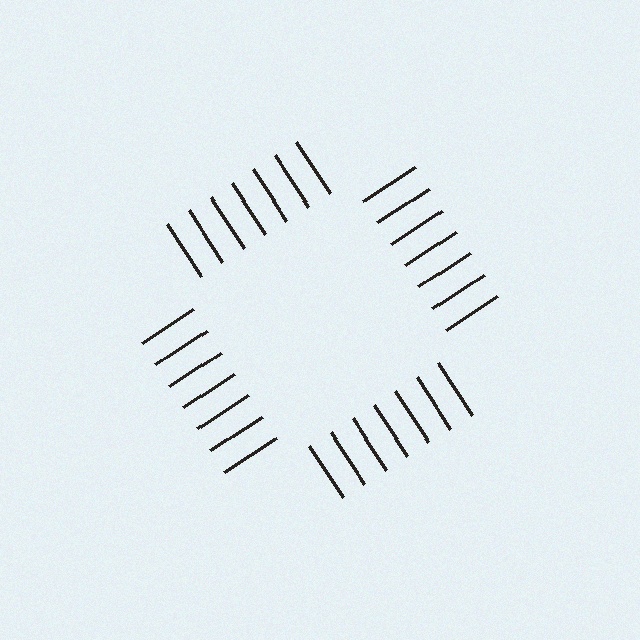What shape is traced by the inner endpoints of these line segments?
An illusory square — the line segments terminate on its edges but no continuous stroke is drawn.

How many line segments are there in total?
28 — 7 along each of the 4 edges.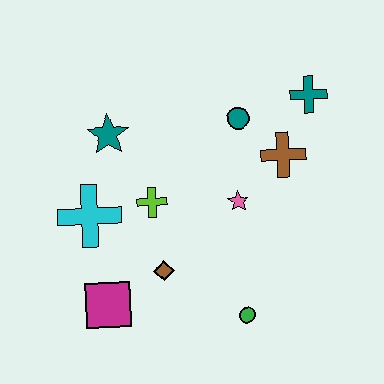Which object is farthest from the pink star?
The magenta square is farthest from the pink star.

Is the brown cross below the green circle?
No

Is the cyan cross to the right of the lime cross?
No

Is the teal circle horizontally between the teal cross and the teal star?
Yes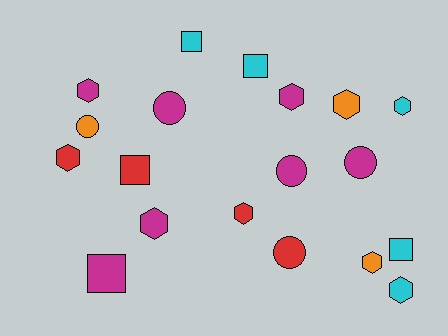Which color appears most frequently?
Magenta, with 7 objects.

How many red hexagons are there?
There are 2 red hexagons.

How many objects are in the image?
There are 19 objects.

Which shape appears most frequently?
Hexagon, with 9 objects.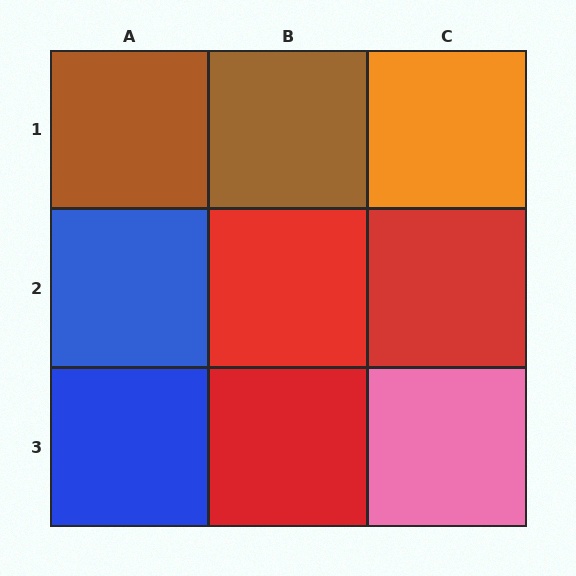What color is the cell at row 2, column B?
Red.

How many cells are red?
3 cells are red.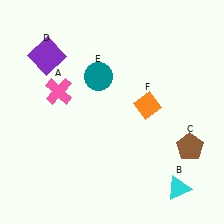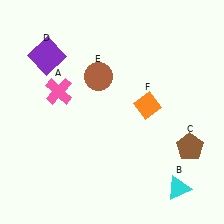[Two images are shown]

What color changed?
The circle (E) changed from teal in Image 1 to brown in Image 2.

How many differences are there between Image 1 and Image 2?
There is 1 difference between the two images.